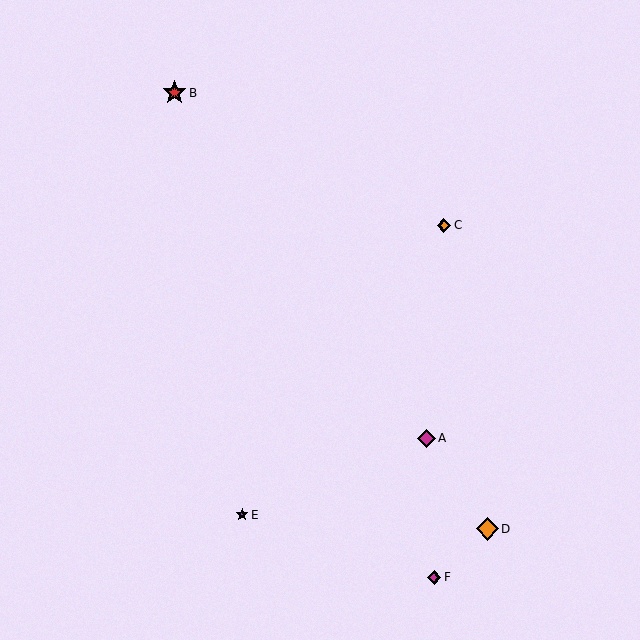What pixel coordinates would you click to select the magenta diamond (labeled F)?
Click at (434, 578) to select the magenta diamond F.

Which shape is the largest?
The red star (labeled B) is the largest.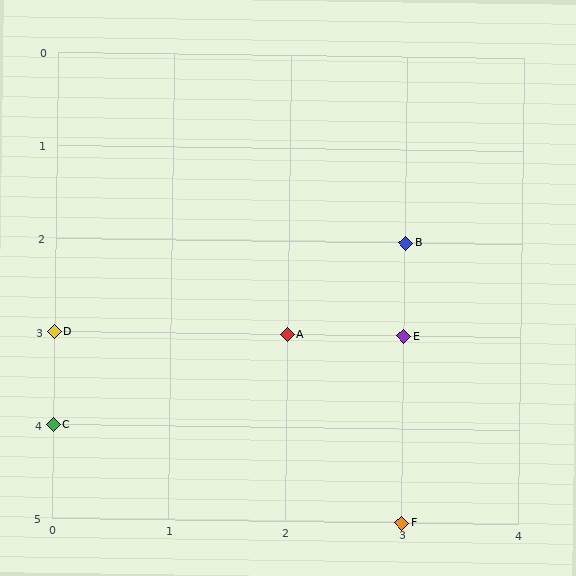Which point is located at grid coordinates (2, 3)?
Point A is at (2, 3).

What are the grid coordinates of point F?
Point F is at grid coordinates (3, 5).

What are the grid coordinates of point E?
Point E is at grid coordinates (3, 3).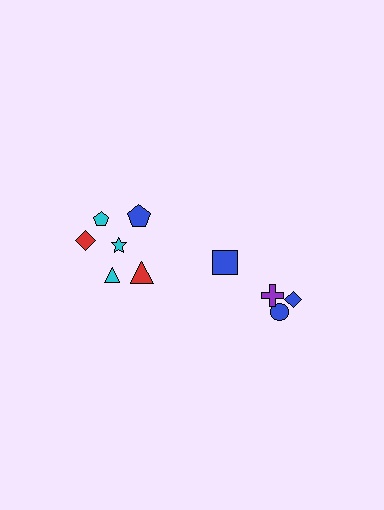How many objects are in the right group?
There are 4 objects.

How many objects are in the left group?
There are 6 objects.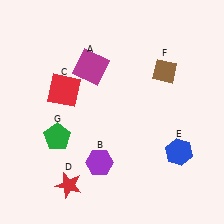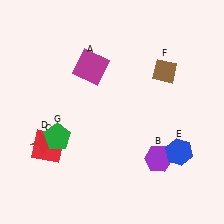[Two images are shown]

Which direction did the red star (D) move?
The red star (D) moved up.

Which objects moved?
The objects that moved are: the purple hexagon (B), the red square (C), the red star (D).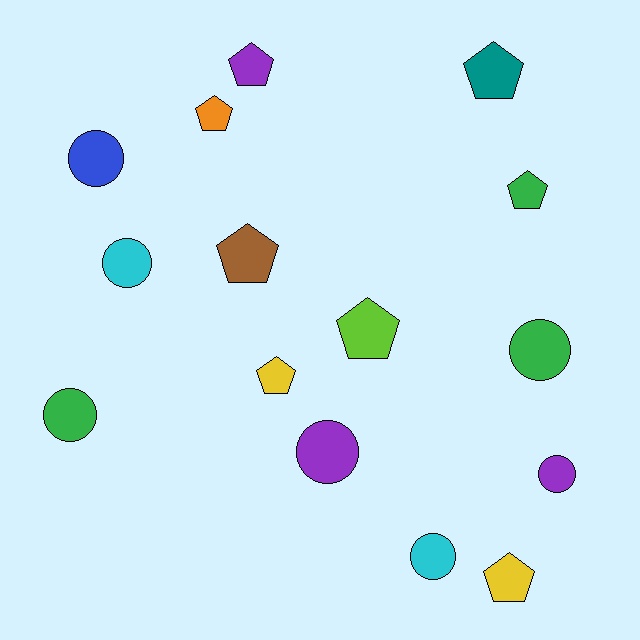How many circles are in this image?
There are 7 circles.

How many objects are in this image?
There are 15 objects.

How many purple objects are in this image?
There are 3 purple objects.